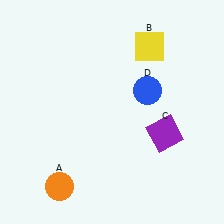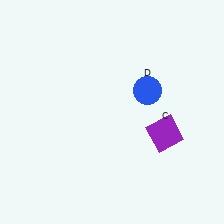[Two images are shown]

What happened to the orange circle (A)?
The orange circle (A) was removed in Image 2. It was in the bottom-left area of Image 1.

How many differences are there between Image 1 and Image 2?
There are 2 differences between the two images.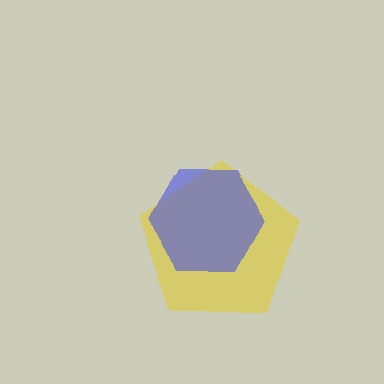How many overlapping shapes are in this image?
There are 2 overlapping shapes in the image.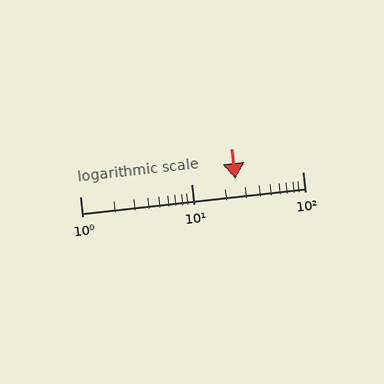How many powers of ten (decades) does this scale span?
The scale spans 2 decades, from 1 to 100.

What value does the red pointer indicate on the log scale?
The pointer indicates approximately 25.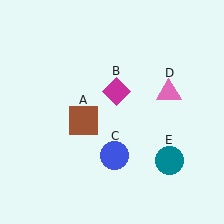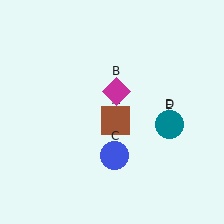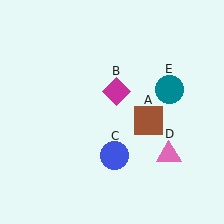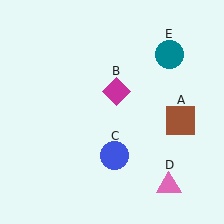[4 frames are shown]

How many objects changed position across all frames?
3 objects changed position: brown square (object A), pink triangle (object D), teal circle (object E).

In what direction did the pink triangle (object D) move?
The pink triangle (object D) moved down.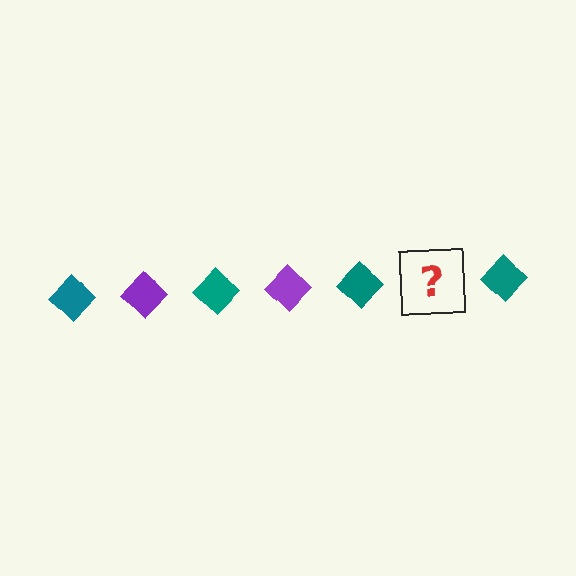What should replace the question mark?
The question mark should be replaced with a purple diamond.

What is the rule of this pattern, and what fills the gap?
The rule is that the pattern cycles through teal, purple diamonds. The gap should be filled with a purple diamond.